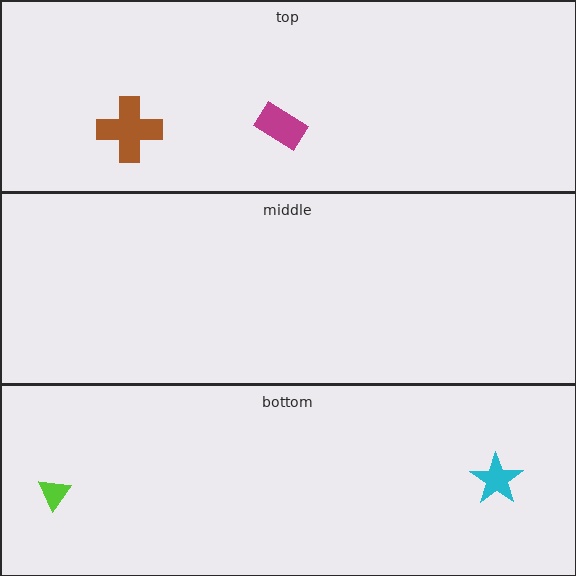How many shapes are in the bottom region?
2.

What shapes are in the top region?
The brown cross, the magenta rectangle.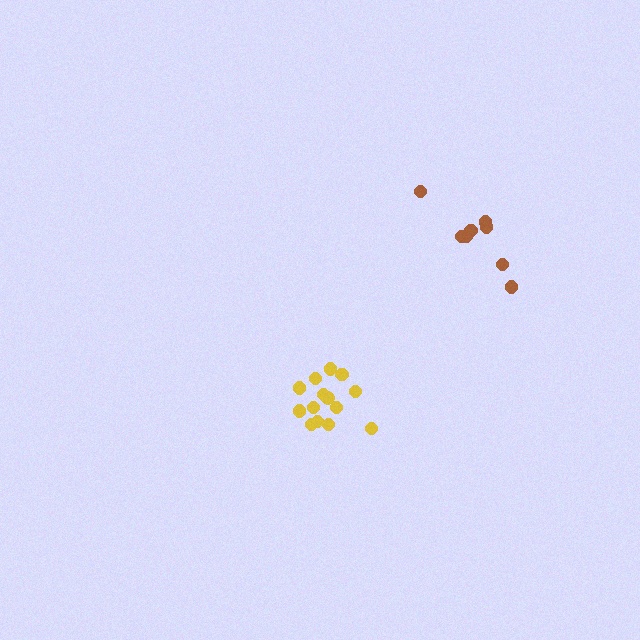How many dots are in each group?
Group 1: 14 dots, Group 2: 8 dots (22 total).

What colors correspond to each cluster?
The clusters are colored: yellow, brown.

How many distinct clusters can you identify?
There are 2 distinct clusters.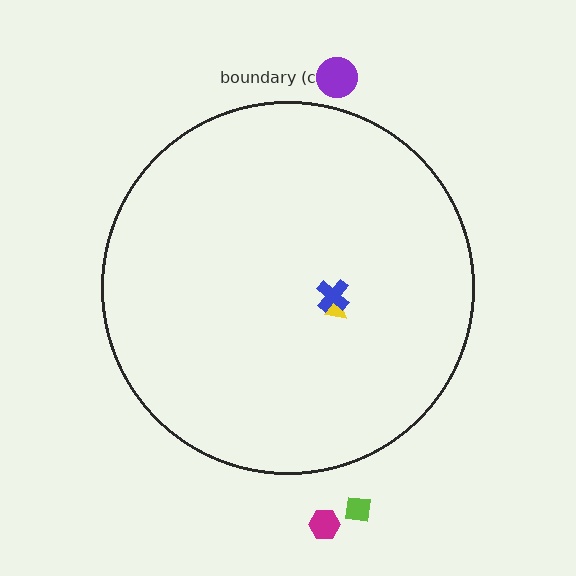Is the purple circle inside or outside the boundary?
Outside.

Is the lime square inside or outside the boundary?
Outside.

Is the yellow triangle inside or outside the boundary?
Inside.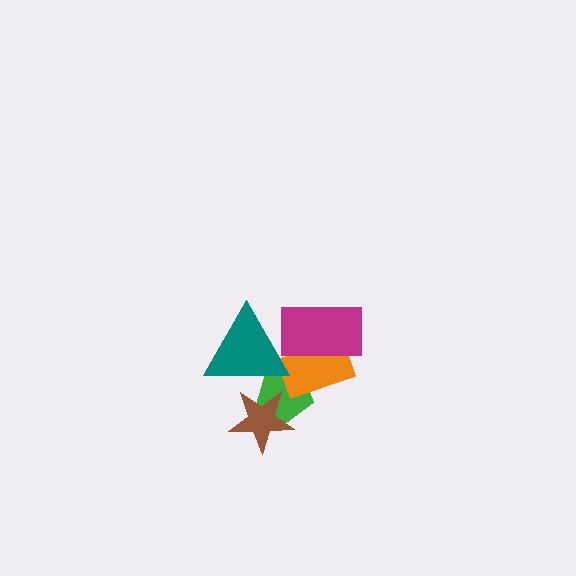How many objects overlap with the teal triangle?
4 objects overlap with the teal triangle.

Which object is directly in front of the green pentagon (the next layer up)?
The orange rectangle is directly in front of the green pentagon.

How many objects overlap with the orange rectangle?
3 objects overlap with the orange rectangle.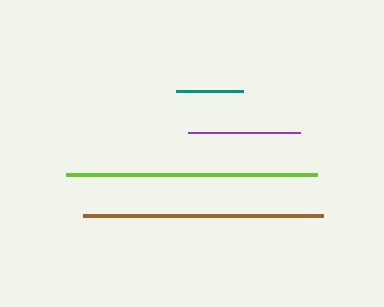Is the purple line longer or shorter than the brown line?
The brown line is longer than the purple line.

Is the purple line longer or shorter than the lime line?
The lime line is longer than the purple line.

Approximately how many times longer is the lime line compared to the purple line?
The lime line is approximately 2.2 times the length of the purple line.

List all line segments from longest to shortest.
From longest to shortest: lime, brown, purple, teal.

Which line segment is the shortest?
The teal line is the shortest at approximately 67 pixels.